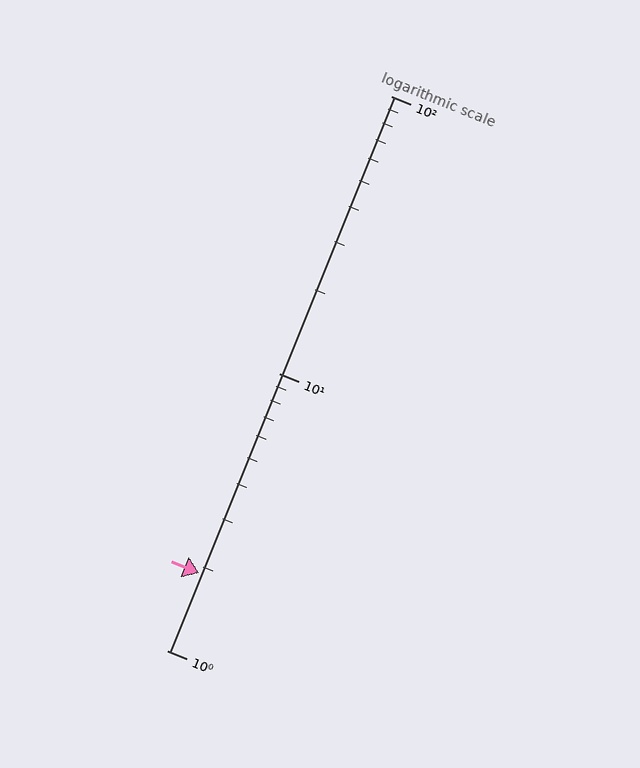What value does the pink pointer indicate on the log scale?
The pointer indicates approximately 1.9.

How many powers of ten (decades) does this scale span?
The scale spans 2 decades, from 1 to 100.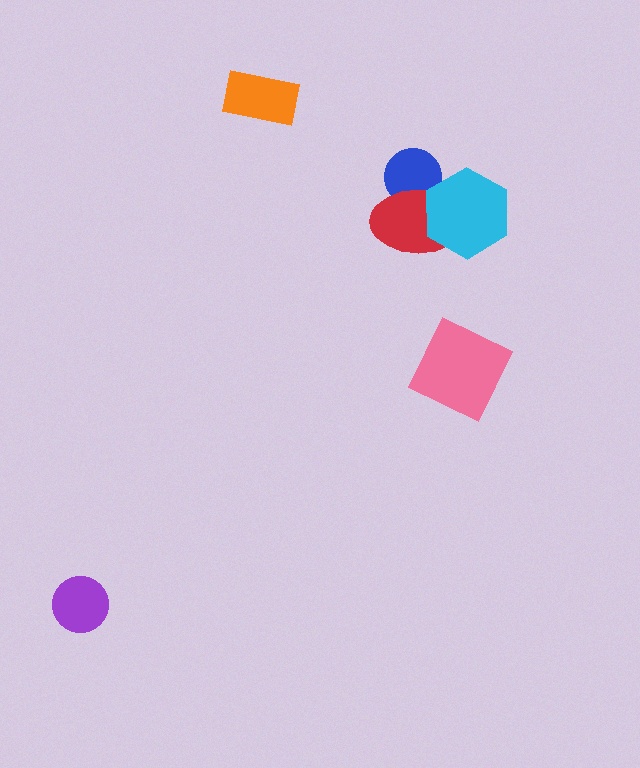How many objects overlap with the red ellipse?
2 objects overlap with the red ellipse.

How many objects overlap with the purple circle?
0 objects overlap with the purple circle.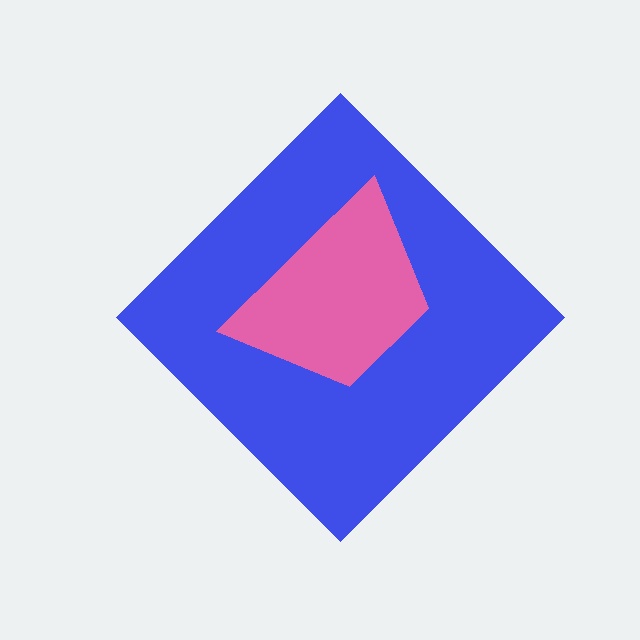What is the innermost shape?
The pink trapezoid.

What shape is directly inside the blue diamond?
The pink trapezoid.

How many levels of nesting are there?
2.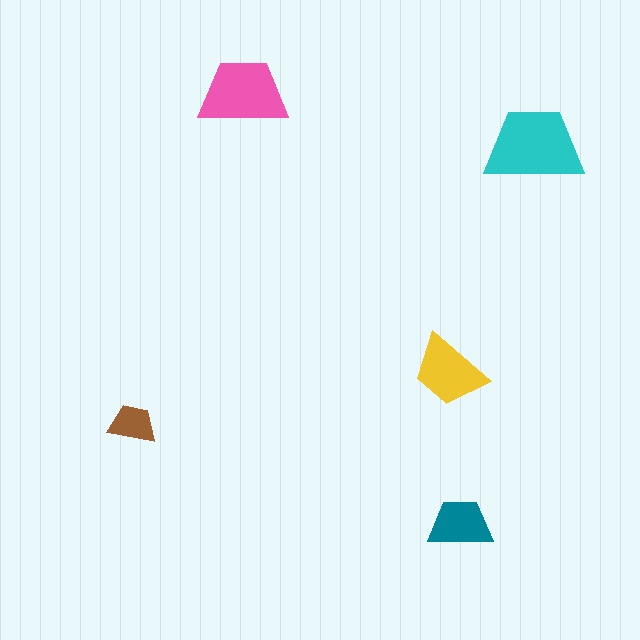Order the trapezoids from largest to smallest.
the cyan one, the pink one, the yellow one, the teal one, the brown one.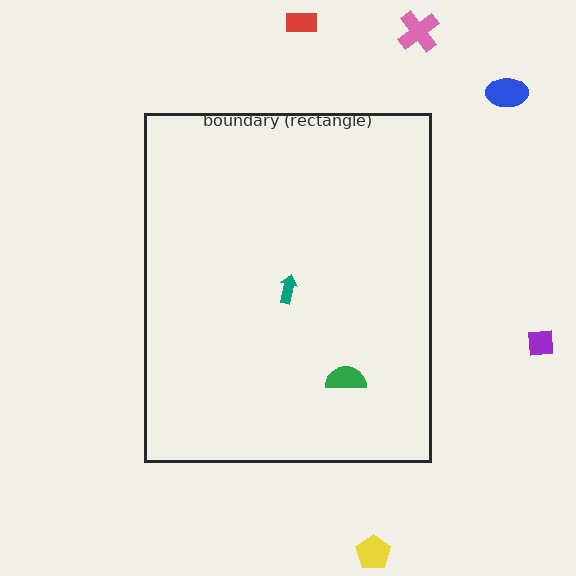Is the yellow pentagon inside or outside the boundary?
Outside.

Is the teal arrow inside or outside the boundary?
Inside.